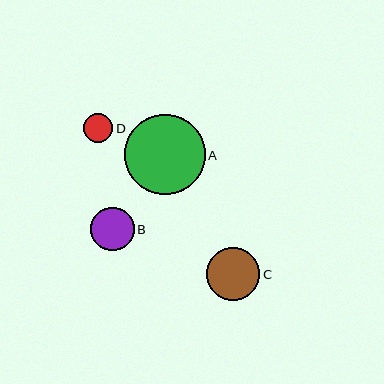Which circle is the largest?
Circle A is the largest with a size of approximately 81 pixels.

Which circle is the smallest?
Circle D is the smallest with a size of approximately 29 pixels.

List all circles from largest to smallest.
From largest to smallest: A, C, B, D.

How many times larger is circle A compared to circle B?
Circle A is approximately 1.8 times the size of circle B.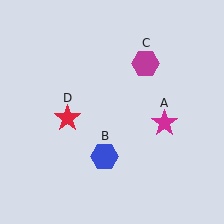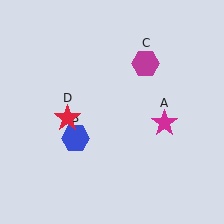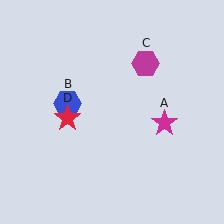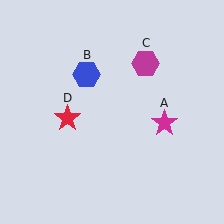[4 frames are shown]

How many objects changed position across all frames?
1 object changed position: blue hexagon (object B).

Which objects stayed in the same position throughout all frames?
Magenta star (object A) and magenta hexagon (object C) and red star (object D) remained stationary.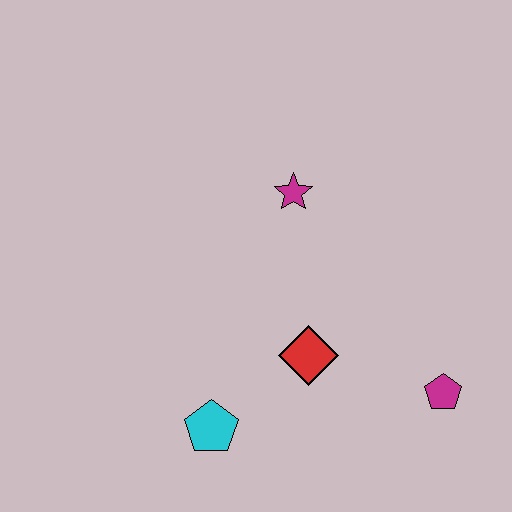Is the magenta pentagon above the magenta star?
No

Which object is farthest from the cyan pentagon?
The magenta star is farthest from the cyan pentagon.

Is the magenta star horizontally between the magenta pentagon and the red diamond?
No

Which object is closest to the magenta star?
The red diamond is closest to the magenta star.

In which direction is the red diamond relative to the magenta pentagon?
The red diamond is to the left of the magenta pentagon.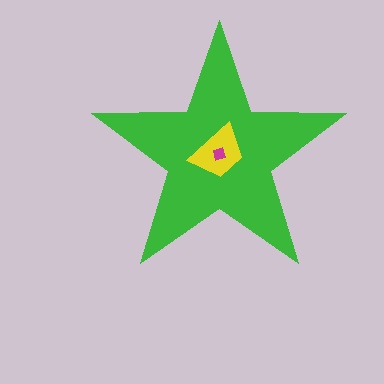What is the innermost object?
The magenta square.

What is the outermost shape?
The green star.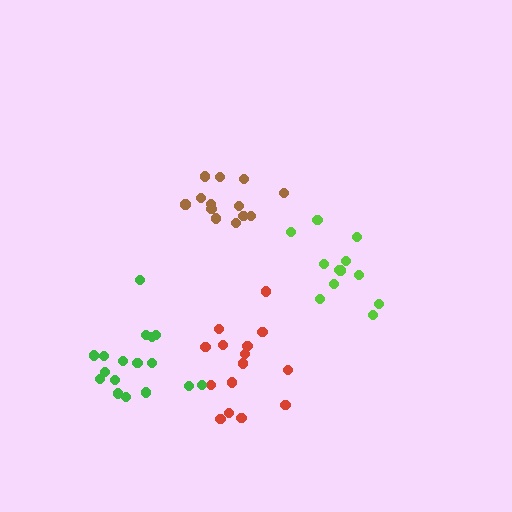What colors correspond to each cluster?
The clusters are colored: lime, brown, red, green.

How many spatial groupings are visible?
There are 4 spatial groupings.